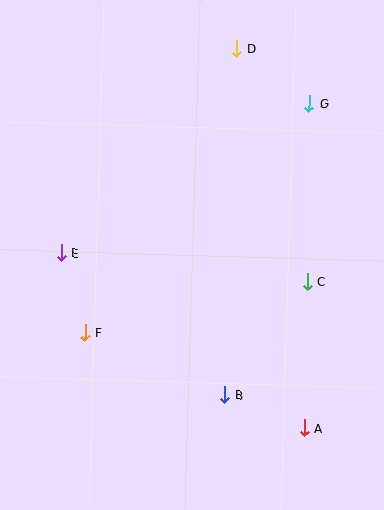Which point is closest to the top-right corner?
Point G is closest to the top-right corner.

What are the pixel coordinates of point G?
Point G is at (309, 103).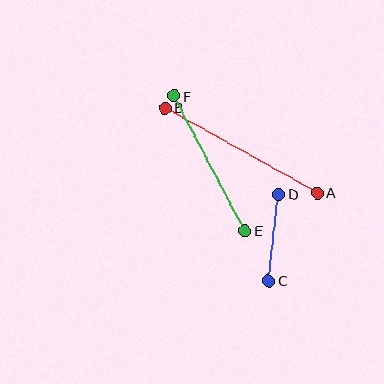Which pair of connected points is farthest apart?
Points A and B are farthest apart.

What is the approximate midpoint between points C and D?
The midpoint is at approximately (274, 237) pixels.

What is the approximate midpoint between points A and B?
The midpoint is at approximately (241, 150) pixels.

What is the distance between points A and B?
The distance is approximately 174 pixels.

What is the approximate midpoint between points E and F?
The midpoint is at approximately (210, 163) pixels.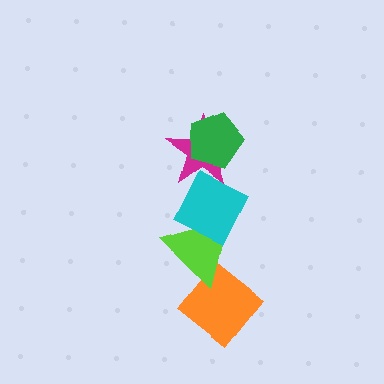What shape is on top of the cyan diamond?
The magenta star is on top of the cyan diamond.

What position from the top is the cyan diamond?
The cyan diamond is 3rd from the top.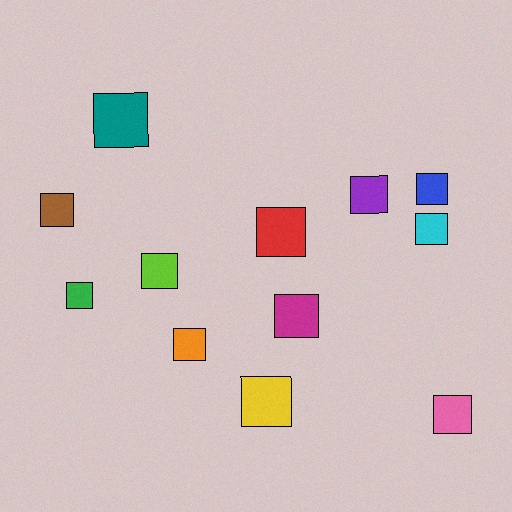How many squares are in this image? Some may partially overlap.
There are 12 squares.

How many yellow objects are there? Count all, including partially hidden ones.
There is 1 yellow object.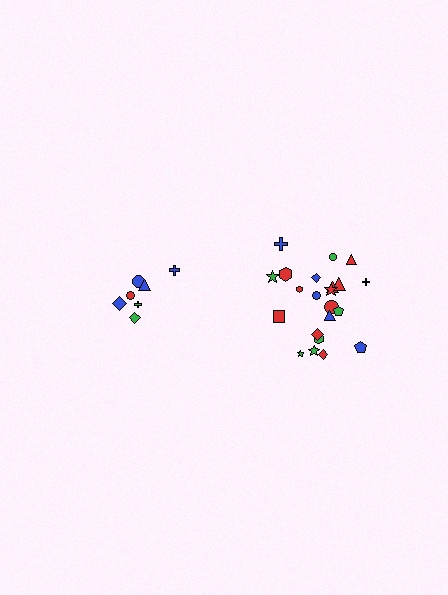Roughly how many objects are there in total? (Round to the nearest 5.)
Roughly 30 objects in total.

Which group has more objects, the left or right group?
The right group.